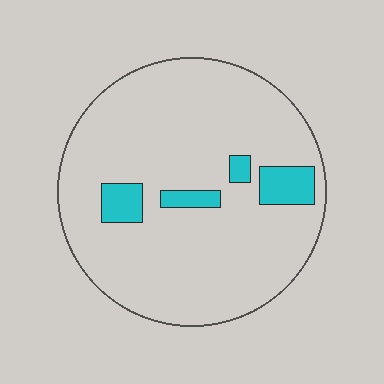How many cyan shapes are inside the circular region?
4.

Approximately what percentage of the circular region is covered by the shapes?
Approximately 10%.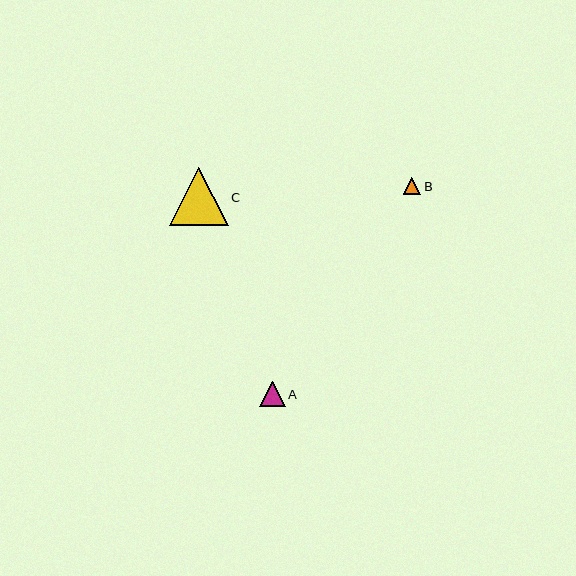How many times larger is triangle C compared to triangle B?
Triangle C is approximately 3.3 times the size of triangle B.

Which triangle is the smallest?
Triangle B is the smallest with a size of approximately 18 pixels.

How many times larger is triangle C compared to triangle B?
Triangle C is approximately 3.3 times the size of triangle B.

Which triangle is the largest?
Triangle C is the largest with a size of approximately 58 pixels.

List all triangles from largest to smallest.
From largest to smallest: C, A, B.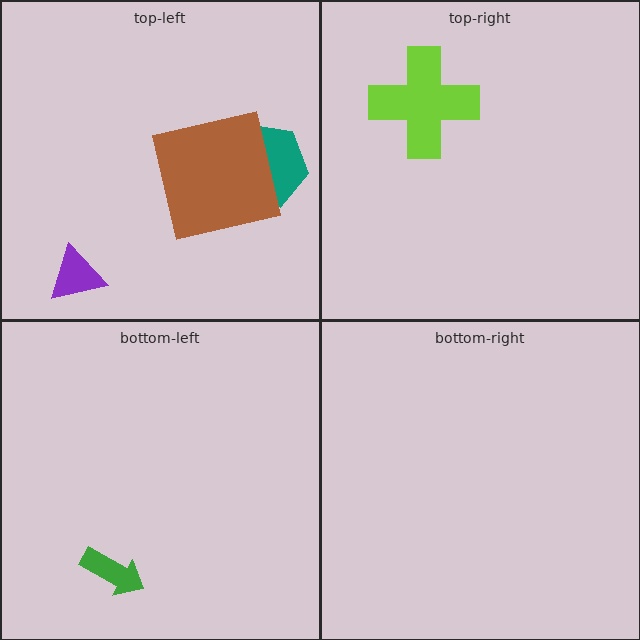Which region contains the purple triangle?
The top-left region.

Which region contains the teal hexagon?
The top-left region.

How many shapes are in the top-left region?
3.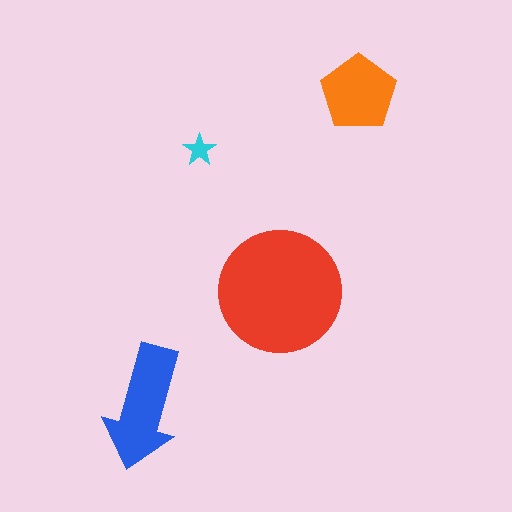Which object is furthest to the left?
The blue arrow is leftmost.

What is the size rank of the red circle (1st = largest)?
1st.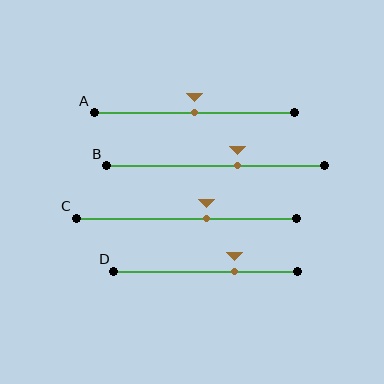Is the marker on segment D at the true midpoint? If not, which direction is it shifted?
No, the marker on segment D is shifted to the right by about 16% of the segment length.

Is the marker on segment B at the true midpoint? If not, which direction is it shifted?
No, the marker on segment B is shifted to the right by about 10% of the segment length.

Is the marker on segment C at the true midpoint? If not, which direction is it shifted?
No, the marker on segment C is shifted to the right by about 9% of the segment length.